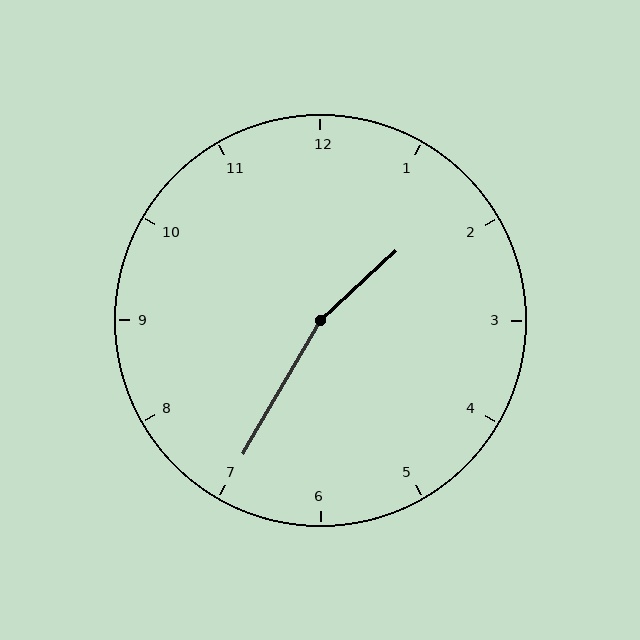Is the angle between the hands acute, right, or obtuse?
It is obtuse.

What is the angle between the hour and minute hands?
Approximately 162 degrees.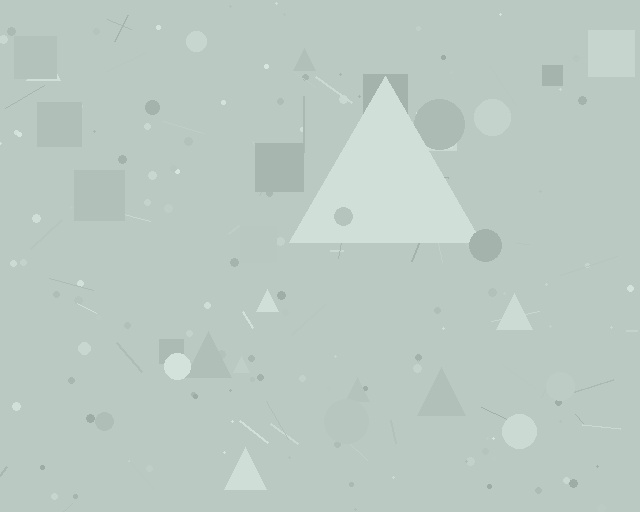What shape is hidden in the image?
A triangle is hidden in the image.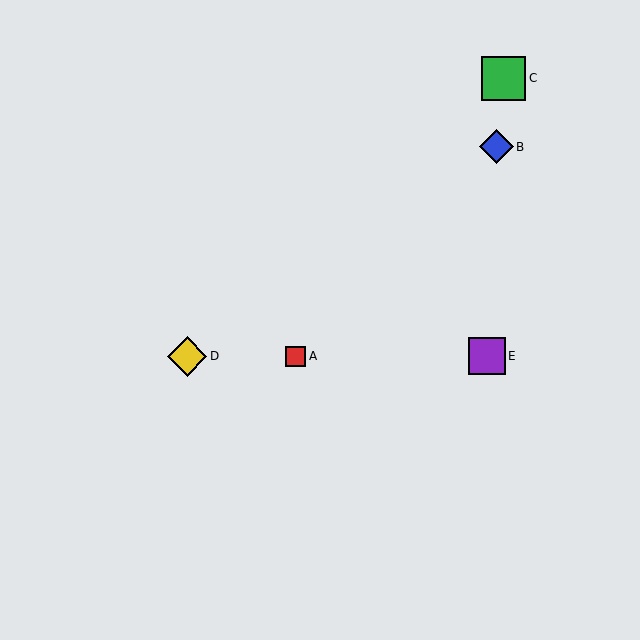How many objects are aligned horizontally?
3 objects (A, D, E) are aligned horizontally.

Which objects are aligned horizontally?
Objects A, D, E are aligned horizontally.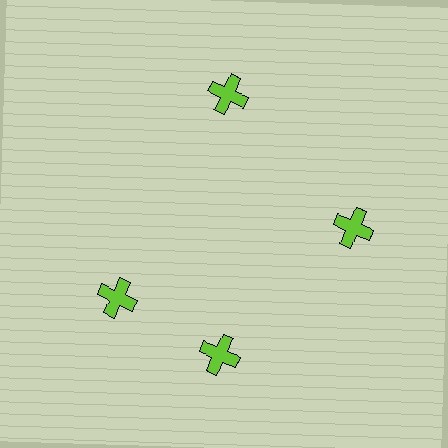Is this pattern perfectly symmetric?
No. The 4 lime crosses are arranged in a ring, but one element near the 9 o'clock position is rotated out of alignment along the ring, breaking the 4-fold rotational symmetry.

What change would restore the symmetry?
The symmetry would be restored by rotating it back into even spacing with its neighbors so that all 4 crosses sit at equal angles and equal distance from the center.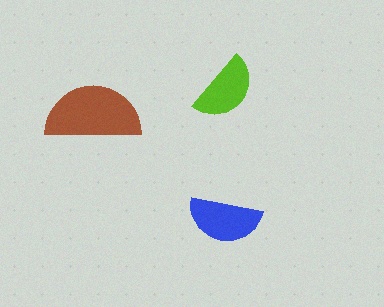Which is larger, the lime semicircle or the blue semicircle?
The blue one.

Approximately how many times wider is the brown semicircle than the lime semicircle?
About 1.5 times wider.